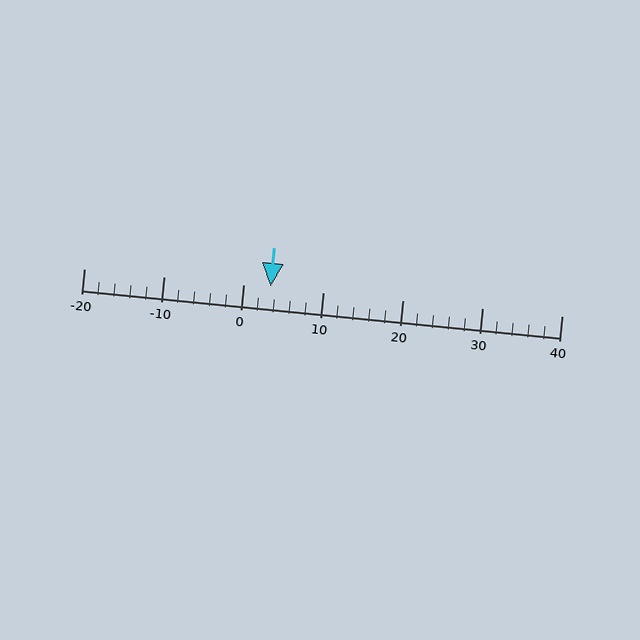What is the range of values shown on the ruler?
The ruler shows values from -20 to 40.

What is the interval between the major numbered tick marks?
The major tick marks are spaced 10 units apart.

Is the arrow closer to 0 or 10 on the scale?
The arrow is closer to 0.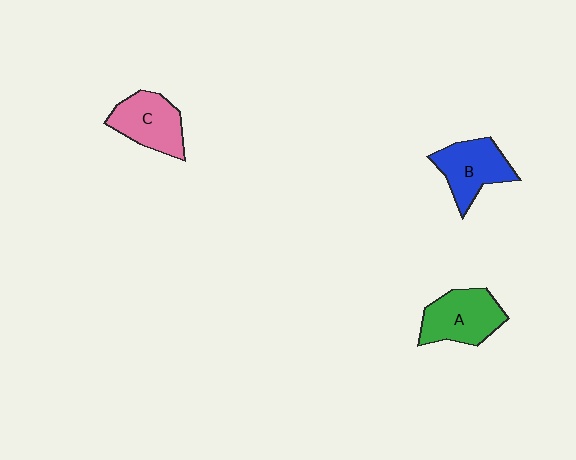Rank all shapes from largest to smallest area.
From largest to smallest: A (green), B (blue), C (pink).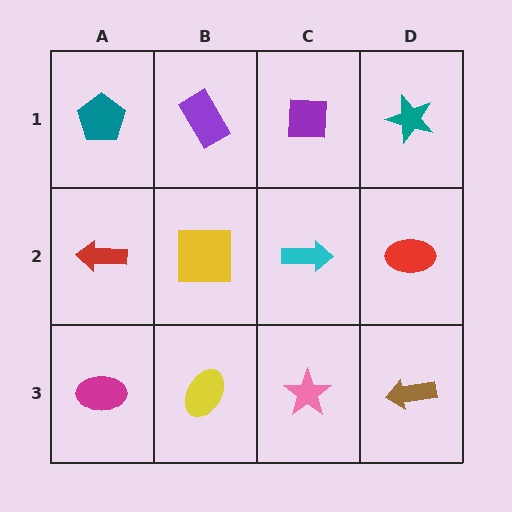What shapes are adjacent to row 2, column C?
A purple square (row 1, column C), a pink star (row 3, column C), a yellow square (row 2, column B), a red ellipse (row 2, column D).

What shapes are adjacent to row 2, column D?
A teal star (row 1, column D), a brown arrow (row 3, column D), a cyan arrow (row 2, column C).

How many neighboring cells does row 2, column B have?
4.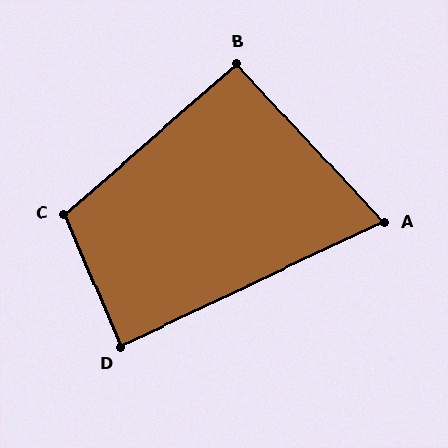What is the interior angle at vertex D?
Approximately 88 degrees (approximately right).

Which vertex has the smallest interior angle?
A, at approximately 72 degrees.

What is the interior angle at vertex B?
Approximately 92 degrees (approximately right).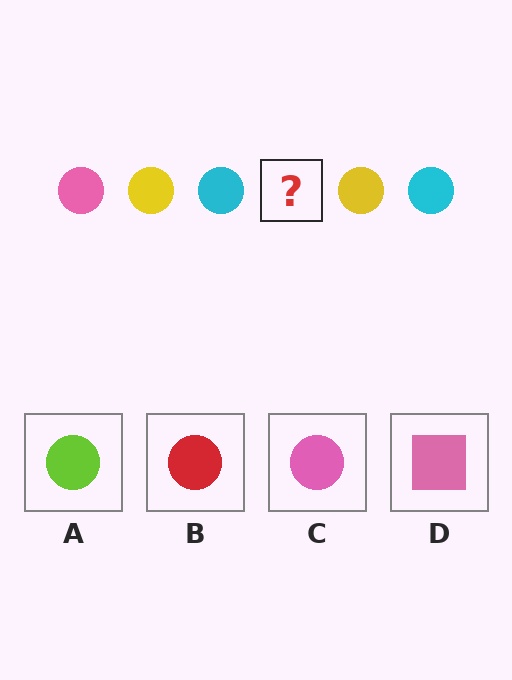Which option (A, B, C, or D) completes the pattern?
C.